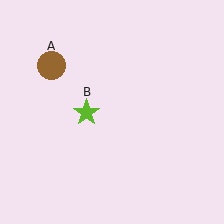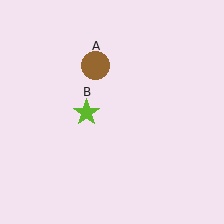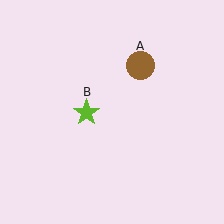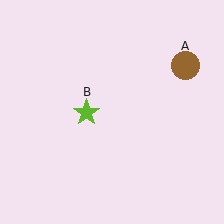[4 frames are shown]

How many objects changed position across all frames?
1 object changed position: brown circle (object A).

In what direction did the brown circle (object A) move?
The brown circle (object A) moved right.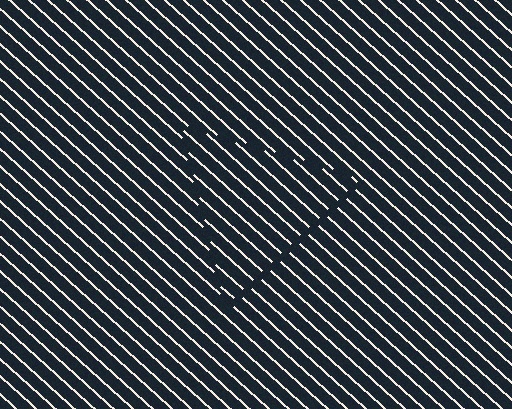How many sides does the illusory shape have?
3 sides — the line-ends trace a triangle.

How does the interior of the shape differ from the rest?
The interior of the shape contains the same grating, shifted by half a period — the contour is defined by the phase discontinuity where line-ends from the inner and outer gratings abut.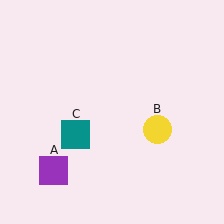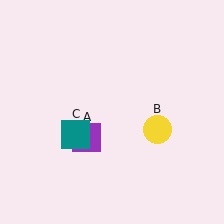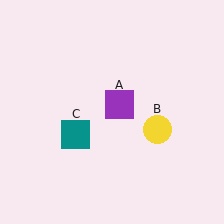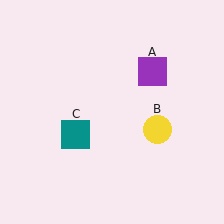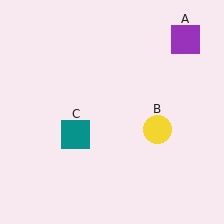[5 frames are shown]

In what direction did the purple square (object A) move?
The purple square (object A) moved up and to the right.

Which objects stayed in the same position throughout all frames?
Yellow circle (object B) and teal square (object C) remained stationary.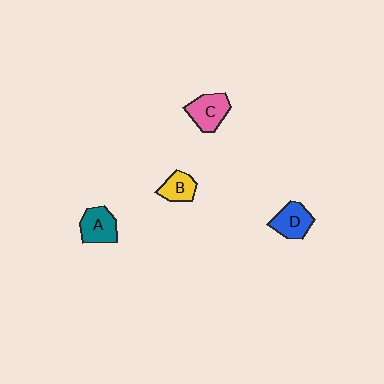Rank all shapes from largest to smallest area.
From largest to smallest: C (pink), D (blue), A (teal), B (yellow).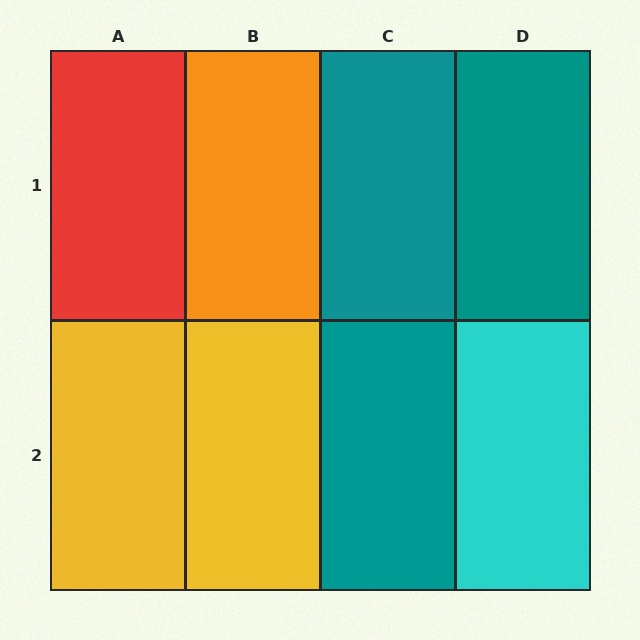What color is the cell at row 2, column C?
Teal.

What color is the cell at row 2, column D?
Cyan.